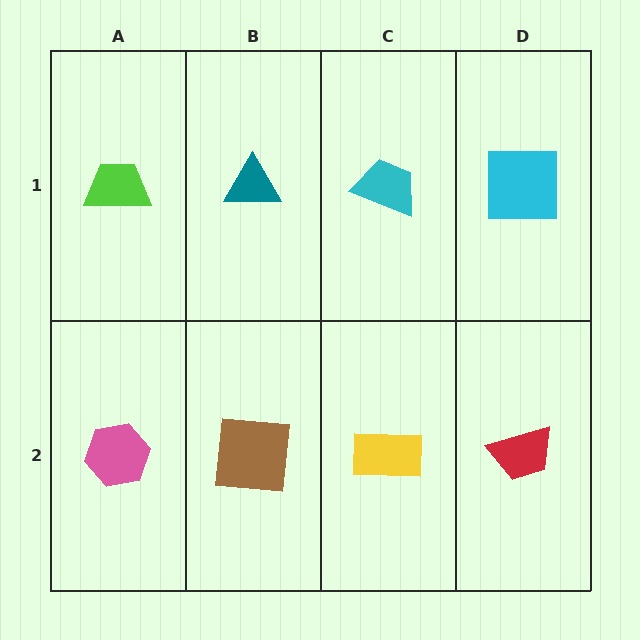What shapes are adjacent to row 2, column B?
A teal triangle (row 1, column B), a pink hexagon (row 2, column A), a yellow rectangle (row 2, column C).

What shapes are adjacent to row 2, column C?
A cyan trapezoid (row 1, column C), a brown square (row 2, column B), a red trapezoid (row 2, column D).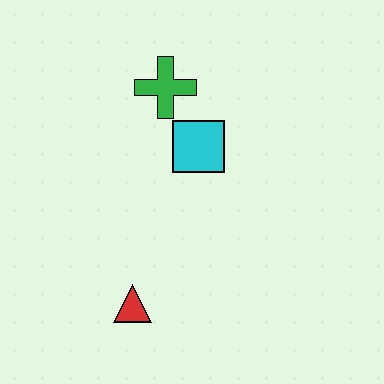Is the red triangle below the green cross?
Yes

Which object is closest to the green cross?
The cyan square is closest to the green cross.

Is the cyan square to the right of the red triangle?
Yes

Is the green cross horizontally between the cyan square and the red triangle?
Yes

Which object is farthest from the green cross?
The red triangle is farthest from the green cross.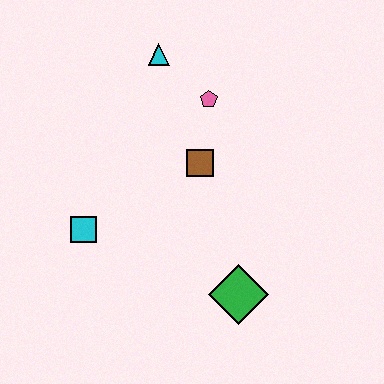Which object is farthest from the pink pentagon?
The green diamond is farthest from the pink pentagon.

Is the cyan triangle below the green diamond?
No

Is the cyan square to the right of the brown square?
No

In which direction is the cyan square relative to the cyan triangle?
The cyan square is below the cyan triangle.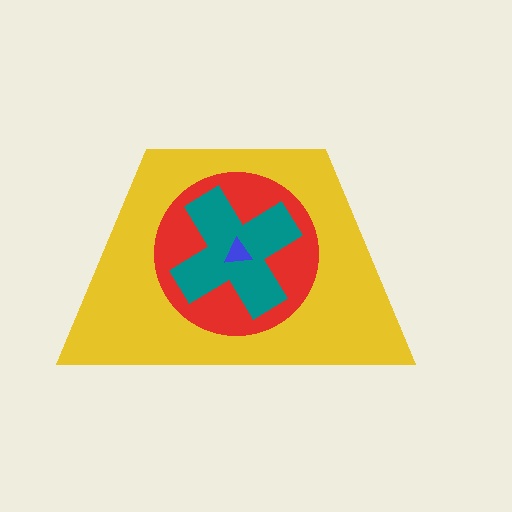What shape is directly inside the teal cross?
The blue triangle.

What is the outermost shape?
The yellow trapezoid.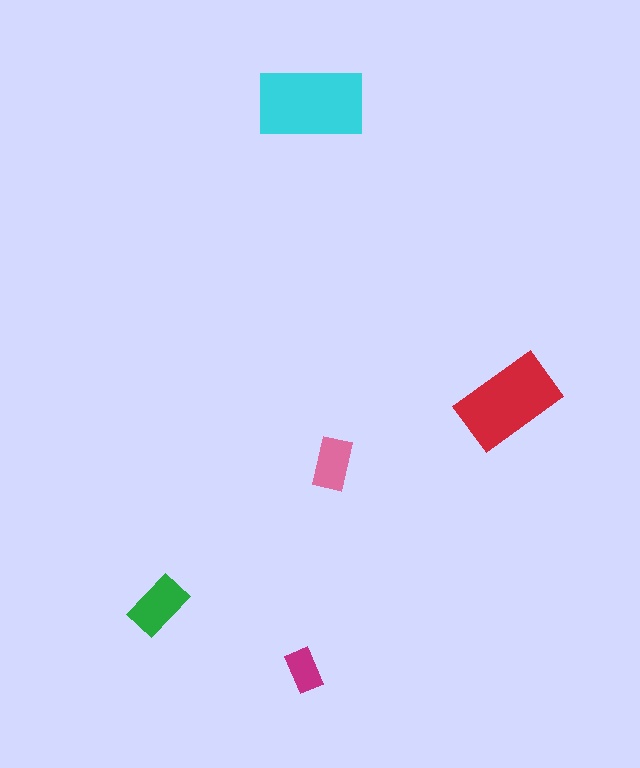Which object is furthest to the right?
The red rectangle is rightmost.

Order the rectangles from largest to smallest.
the cyan one, the red one, the green one, the pink one, the magenta one.